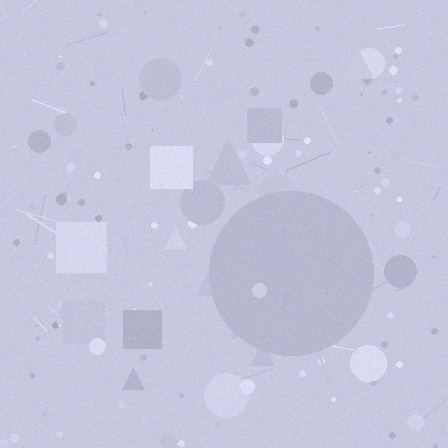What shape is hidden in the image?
A circle is hidden in the image.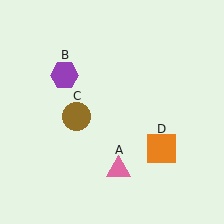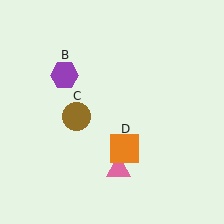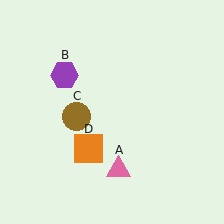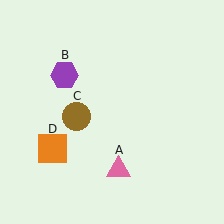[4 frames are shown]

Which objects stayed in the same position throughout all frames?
Pink triangle (object A) and purple hexagon (object B) and brown circle (object C) remained stationary.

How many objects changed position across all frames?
1 object changed position: orange square (object D).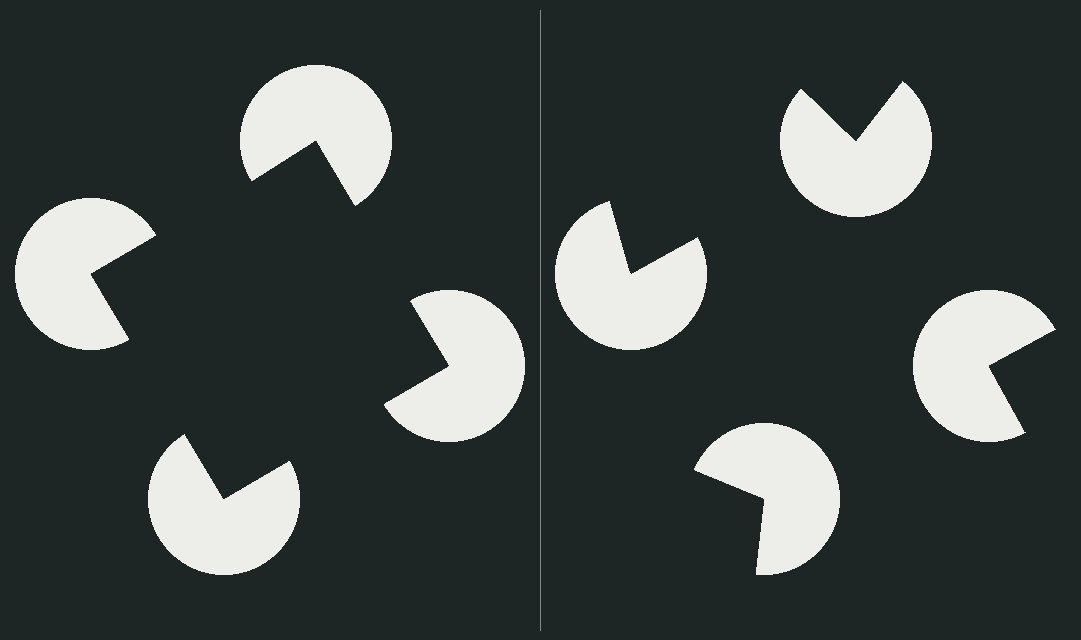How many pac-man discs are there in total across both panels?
8 — 4 on each side.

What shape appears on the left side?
An illusory square.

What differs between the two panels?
The pac-man discs are positioned identically on both sides; only the wedge orientations differ. On the left they align to a square; on the right they are misaligned.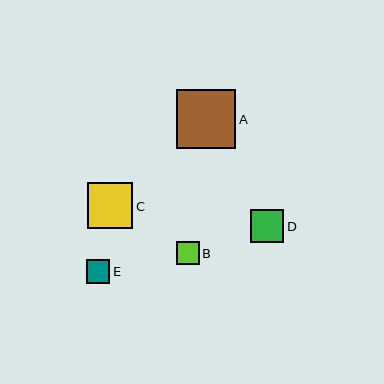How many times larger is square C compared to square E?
Square C is approximately 2.0 times the size of square E.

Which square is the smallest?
Square E is the smallest with a size of approximately 23 pixels.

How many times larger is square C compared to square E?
Square C is approximately 2.0 times the size of square E.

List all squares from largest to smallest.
From largest to smallest: A, C, D, B, E.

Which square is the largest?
Square A is the largest with a size of approximately 59 pixels.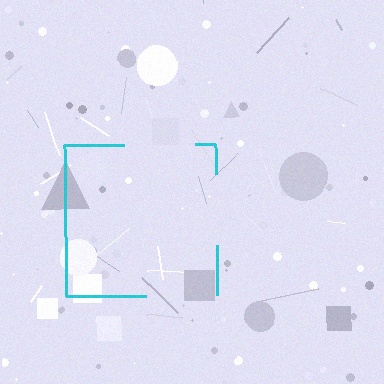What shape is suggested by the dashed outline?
The dashed outline suggests a square.